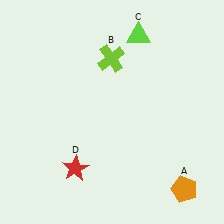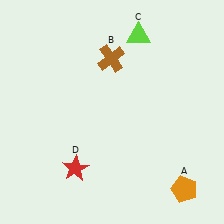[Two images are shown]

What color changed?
The cross (B) changed from lime in Image 1 to brown in Image 2.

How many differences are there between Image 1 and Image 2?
There is 1 difference between the two images.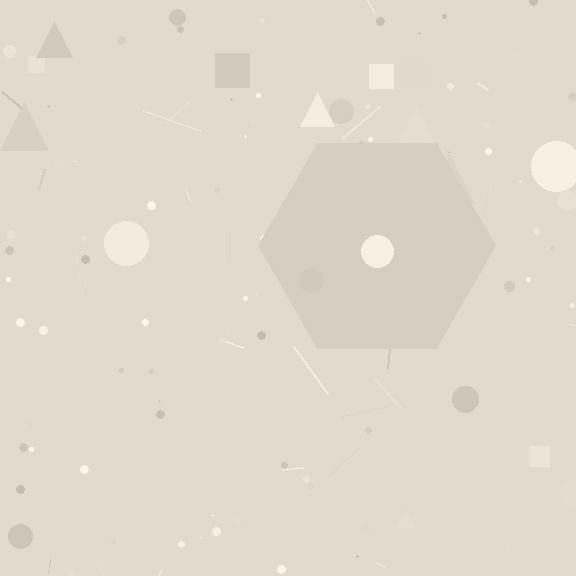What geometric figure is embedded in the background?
A hexagon is embedded in the background.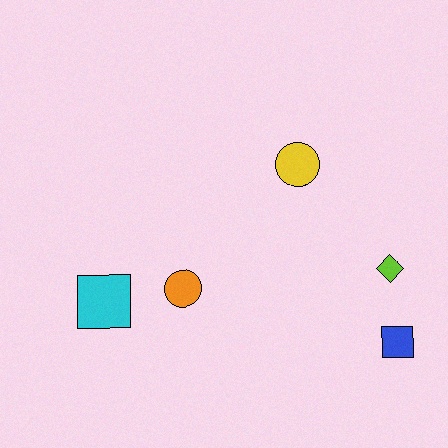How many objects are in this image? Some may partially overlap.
There are 5 objects.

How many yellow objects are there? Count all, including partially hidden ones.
There is 1 yellow object.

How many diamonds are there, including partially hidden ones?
There is 1 diamond.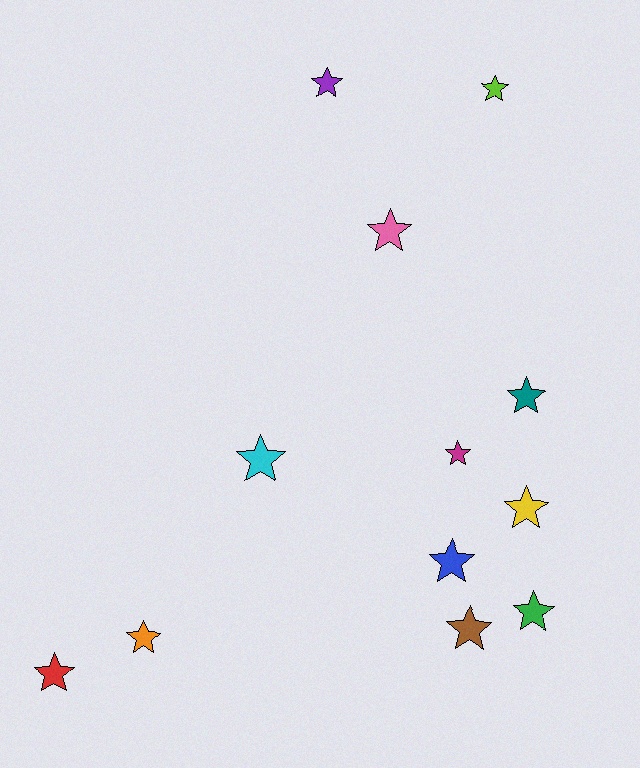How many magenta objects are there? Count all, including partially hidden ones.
There is 1 magenta object.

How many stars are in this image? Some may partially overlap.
There are 12 stars.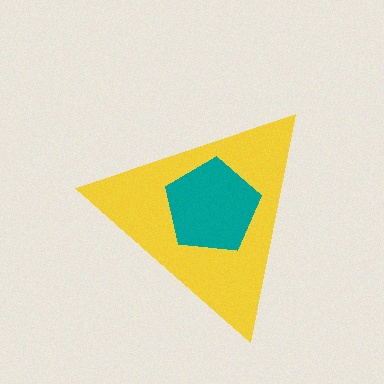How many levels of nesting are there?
2.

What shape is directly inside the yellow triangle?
The teal pentagon.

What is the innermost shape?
The teal pentagon.